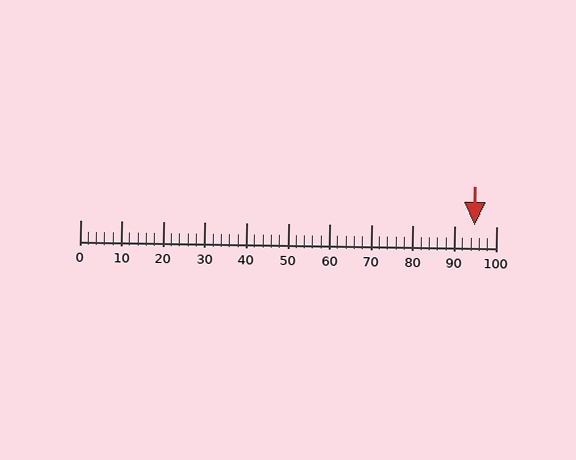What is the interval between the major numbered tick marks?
The major tick marks are spaced 10 units apart.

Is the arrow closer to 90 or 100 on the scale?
The arrow is closer to 90.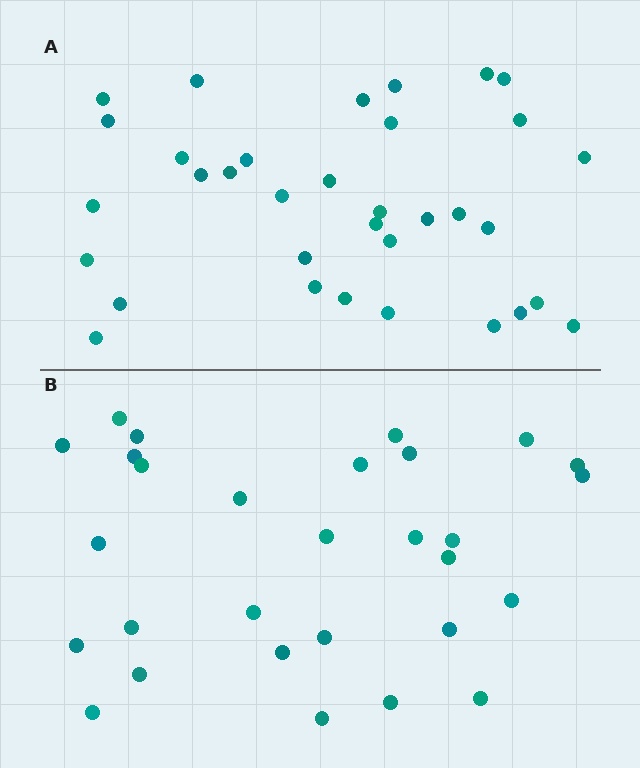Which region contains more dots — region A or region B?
Region A (the top region) has more dots.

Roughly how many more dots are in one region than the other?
Region A has about 5 more dots than region B.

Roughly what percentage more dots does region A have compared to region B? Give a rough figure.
About 15% more.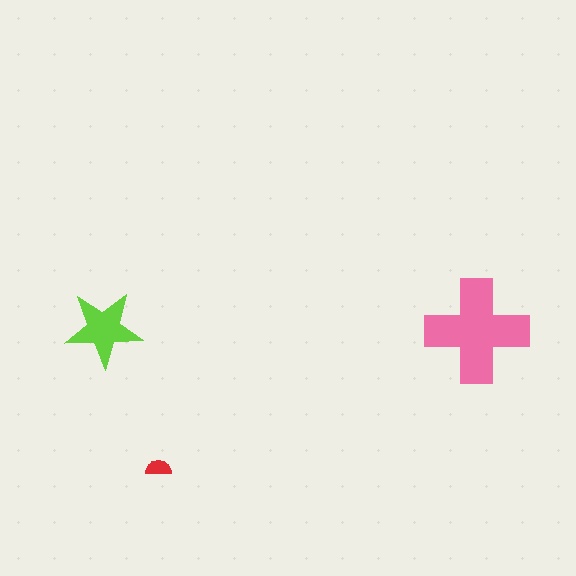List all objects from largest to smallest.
The pink cross, the lime star, the red semicircle.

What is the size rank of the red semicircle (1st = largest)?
3rd.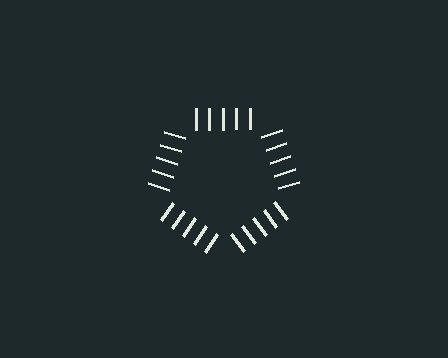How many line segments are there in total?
25 — 5 along each of the 5 edges.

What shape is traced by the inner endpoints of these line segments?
An illusory pentagon — the line segments terminate on its edges but no continuous stroke is drawn.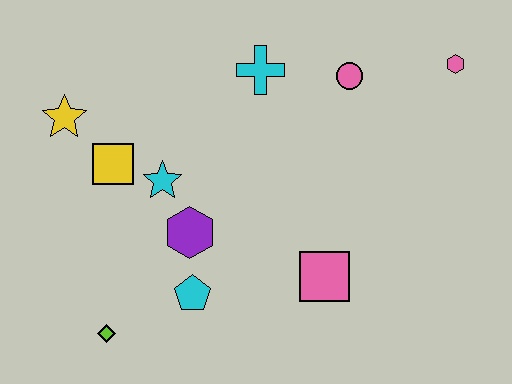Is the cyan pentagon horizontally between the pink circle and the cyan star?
Yes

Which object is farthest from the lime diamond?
The pink hexagon is farthest from the lime diamond.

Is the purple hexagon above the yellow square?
No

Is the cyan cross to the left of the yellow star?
No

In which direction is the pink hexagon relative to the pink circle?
The pink hexagon is to the right of the pink circle.